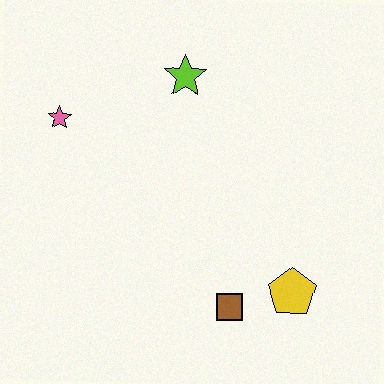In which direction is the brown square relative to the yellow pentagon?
The brown square is to the left of the yellow pentagon.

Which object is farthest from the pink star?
The yellow pentagon is farthest from the pink star.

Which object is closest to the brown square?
The yellow pentagon is closest to the brown square.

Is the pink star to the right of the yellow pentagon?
No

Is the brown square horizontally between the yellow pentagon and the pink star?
Yes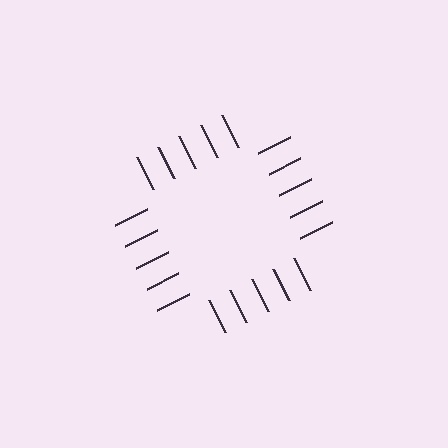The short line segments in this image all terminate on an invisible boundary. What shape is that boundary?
An illusory square — the line segments terminate on its edges but no continuous stroke is drawn.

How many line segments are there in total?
20 — 5 along each of the 4 edges.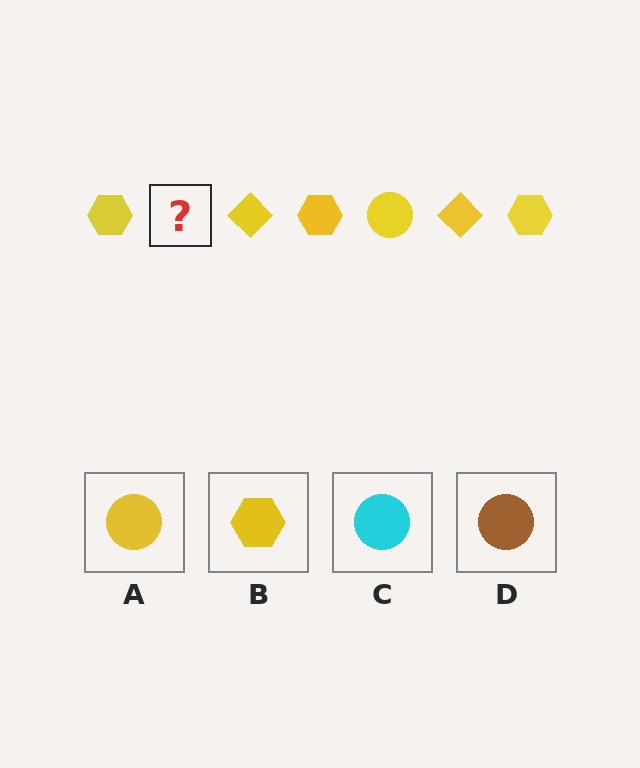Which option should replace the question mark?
Option A.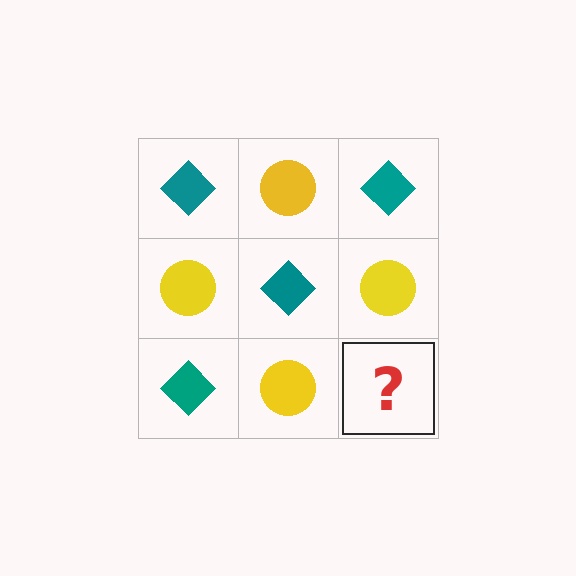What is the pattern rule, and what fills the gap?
The rule is that it alternates teal diamond and yellow circle in a checkerboard pattern. The gap should be filled with a teal diamond.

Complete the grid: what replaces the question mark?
The question mark should be replaced with a teal diamond.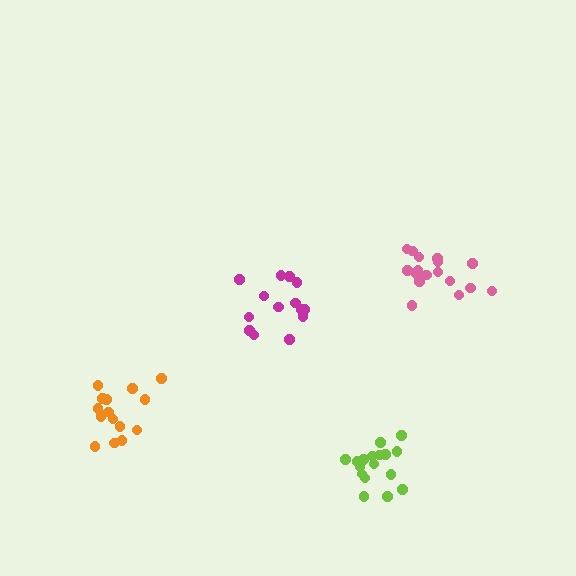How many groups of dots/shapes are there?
There are 4 groups.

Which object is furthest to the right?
The pink cluster is rightmost.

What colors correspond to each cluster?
The clusters are colored: lime, pink, orange, magenta.